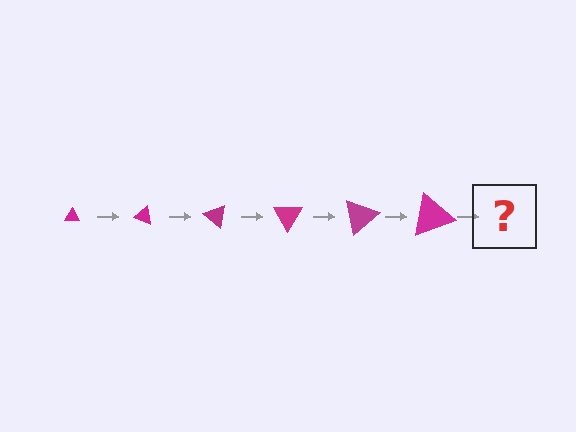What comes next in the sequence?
The next element should be a triangle, larger than the previous one and rotated 120 degrees from the start.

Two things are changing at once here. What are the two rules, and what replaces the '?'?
The two rules are that the triangle grows larger each step and it rotates 20 degrees each step. The '?' should be a triangle, larger than the previous one and rotated 120 degrees from the start.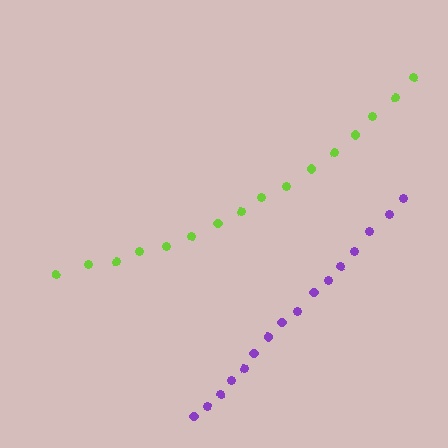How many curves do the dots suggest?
There are 2 distinct paths.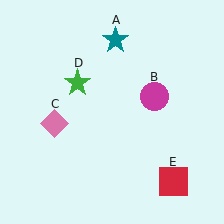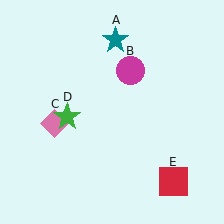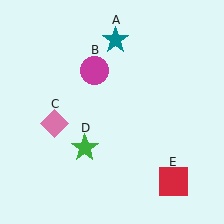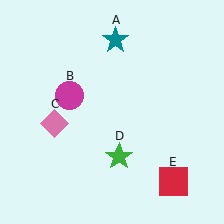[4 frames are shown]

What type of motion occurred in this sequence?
The magenta circle (object B), green star (object D) rotated counterclockwise around the center of the scene.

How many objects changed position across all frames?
2 objects changed position: magenta circle (object B), green star (object D).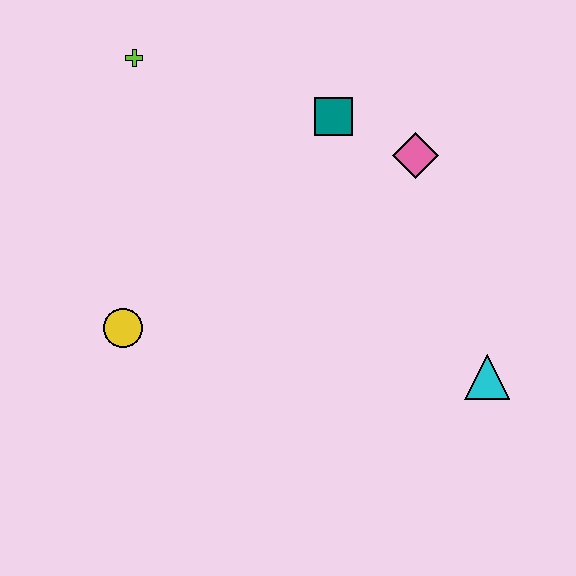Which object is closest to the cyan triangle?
The pink diamond is closest to the cyan triangle.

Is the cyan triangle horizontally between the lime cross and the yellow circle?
No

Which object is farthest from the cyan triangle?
The lime cross is farthest from the cyan triangle.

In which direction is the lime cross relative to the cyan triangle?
The lime cross is to the left of the cyan triangle.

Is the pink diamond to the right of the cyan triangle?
No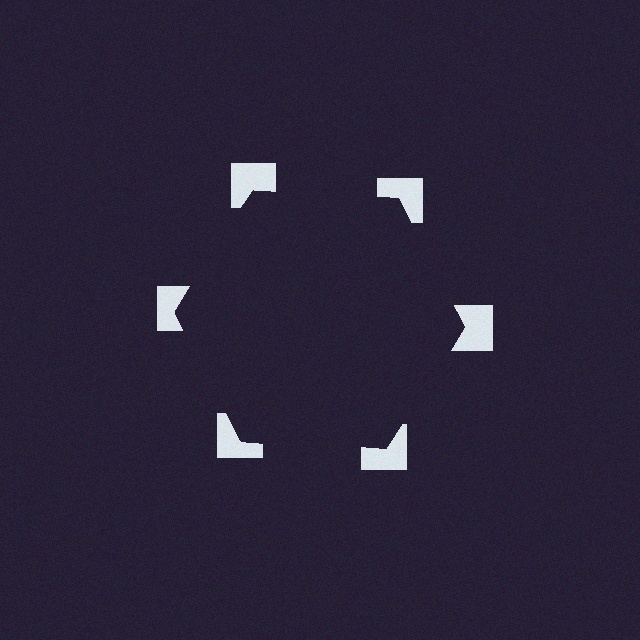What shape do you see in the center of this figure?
An illusory hexagon — its edges are inferred from the aligned wedge cuts in the notched squares, not physically drawn.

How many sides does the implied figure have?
6 sides.